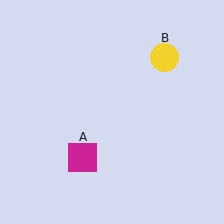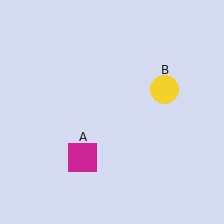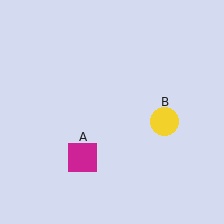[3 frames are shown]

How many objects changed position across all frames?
1 object changed position: yellow circle (object B).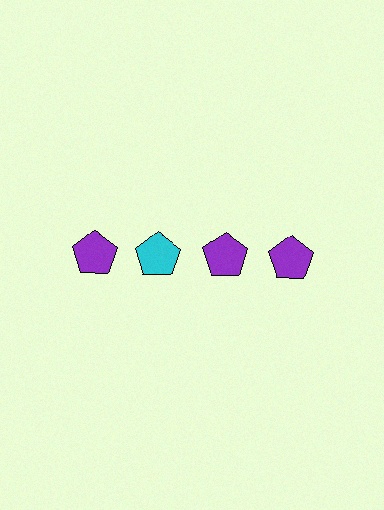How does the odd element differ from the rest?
It has a different color: cyan instead of purple.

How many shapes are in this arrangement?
There are 4 shapes arranged in a grid pattern.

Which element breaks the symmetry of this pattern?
The cyan pentagon in the top row, second from left column breaks the symmetry. All other shapes are purple pentagons.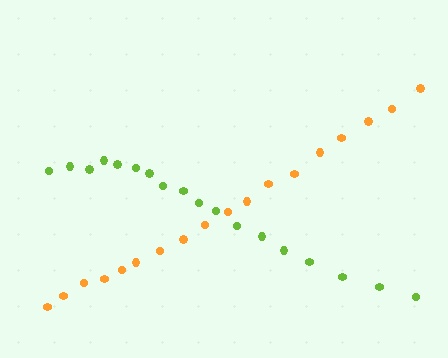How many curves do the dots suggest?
There are 2 distinct paths.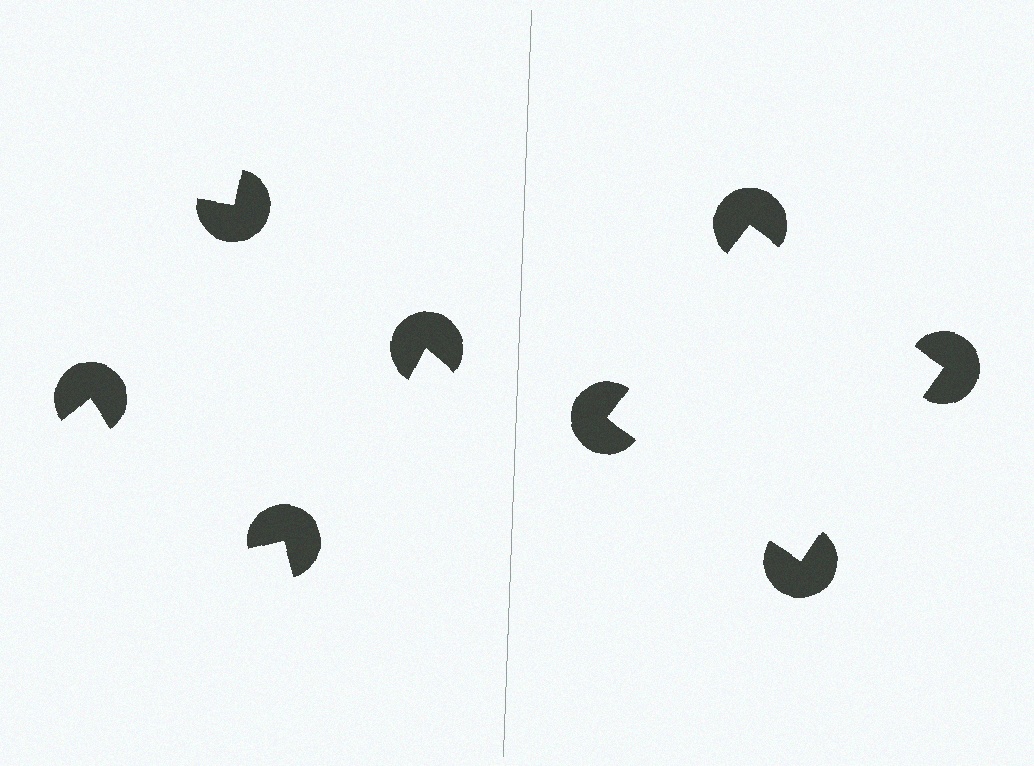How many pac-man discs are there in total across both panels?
8 — 4 on each side.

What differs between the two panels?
The pac-man discs are positioned identically on both sides; only the wedge orientations differ. On the right they align to a square; on the left they are misaligned.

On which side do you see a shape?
An illusory square appears on the right side. On the left side the wedge cuts are rotated, so no coherent shape forms.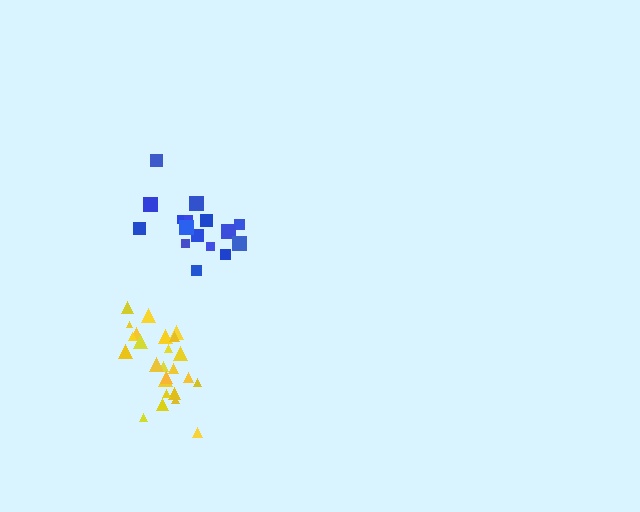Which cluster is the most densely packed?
Yellow.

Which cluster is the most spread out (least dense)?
Blue.